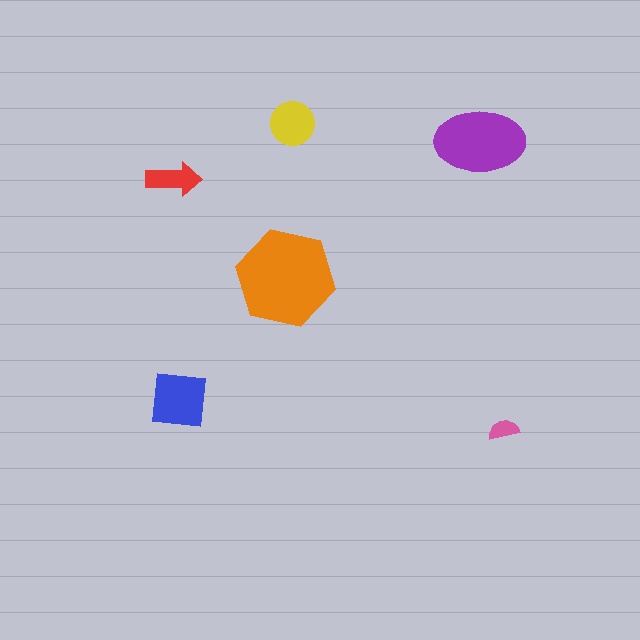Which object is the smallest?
The pink semicircle.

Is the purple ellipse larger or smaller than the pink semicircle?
Larger.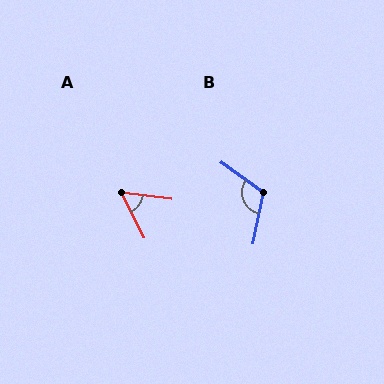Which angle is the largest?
B, at approximately 114 degrees.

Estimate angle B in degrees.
Approximately 114 degrees.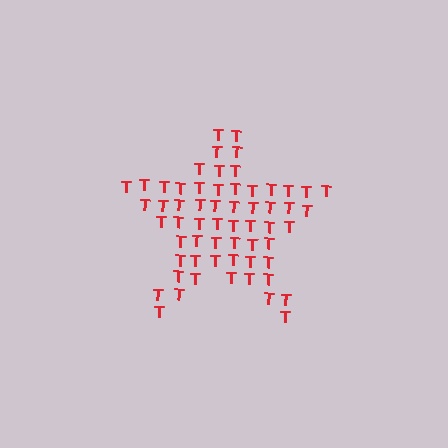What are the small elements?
The small elements are letter T's.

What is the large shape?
The large shape is a star.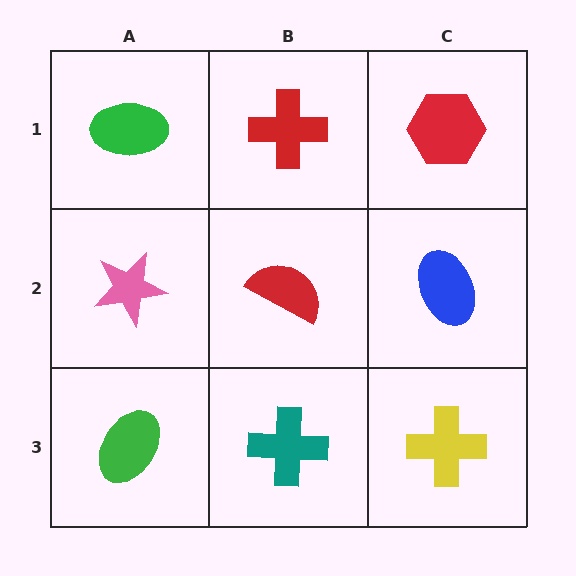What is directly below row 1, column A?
A pink star.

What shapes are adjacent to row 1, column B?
A red semicircle (row 2, column B), a green ellipse (row 1, column A), a red hexagon (row 1, column C).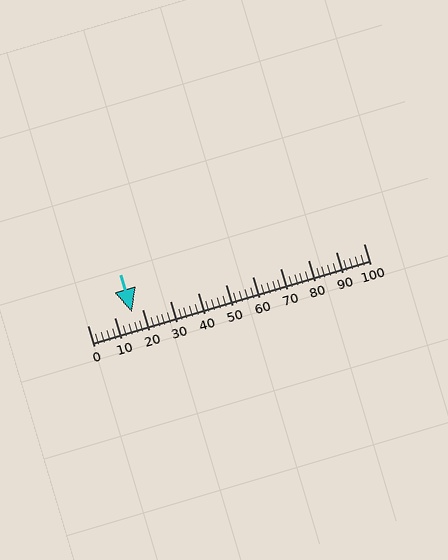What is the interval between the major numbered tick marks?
The major tick marks are spaced 10 units apart.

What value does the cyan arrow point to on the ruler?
The cyan arrow points to approximately 16.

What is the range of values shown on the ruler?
The ruler shows values from 0 to 100.